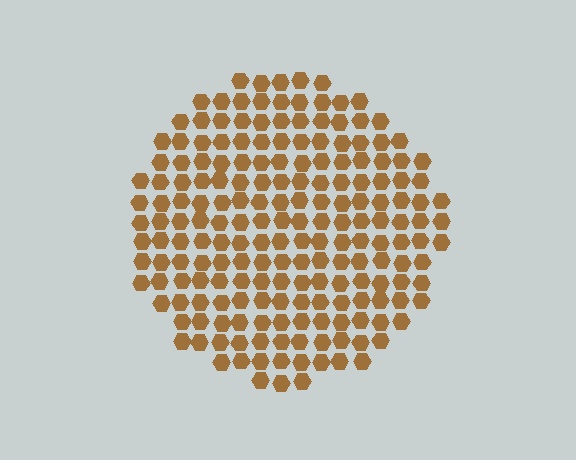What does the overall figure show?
The overall figure shows a circle.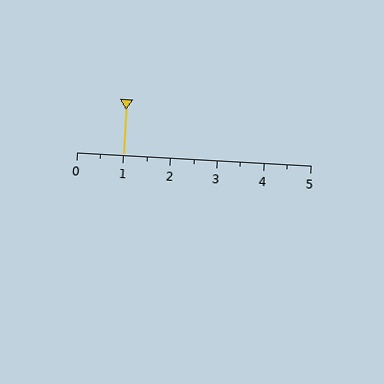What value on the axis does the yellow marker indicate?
The marker indicates approximately 1.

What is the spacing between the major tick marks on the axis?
The major ticks are spaced 1 apart.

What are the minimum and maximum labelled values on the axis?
The axis runs from 0 to 5.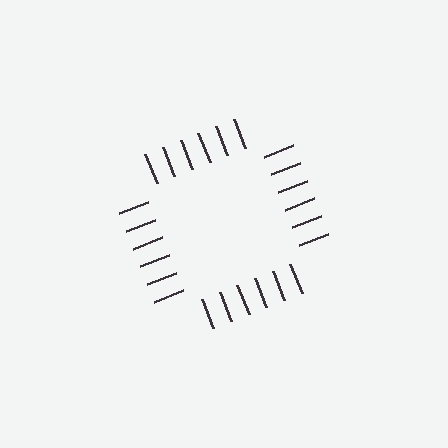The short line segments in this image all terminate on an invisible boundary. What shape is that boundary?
An illusory square — the line segments terminate on its edges but no continuous stroke is drawn.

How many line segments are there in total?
24 — 6 along each of the 4 edges.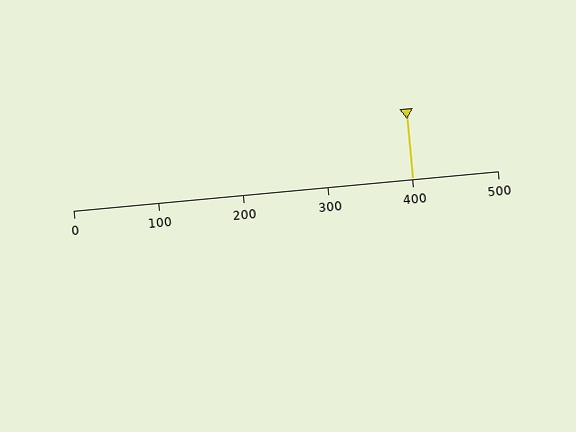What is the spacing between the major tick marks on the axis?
The major ticks are spaced 100 apart.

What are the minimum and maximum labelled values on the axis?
The axis runs from 0 to 500.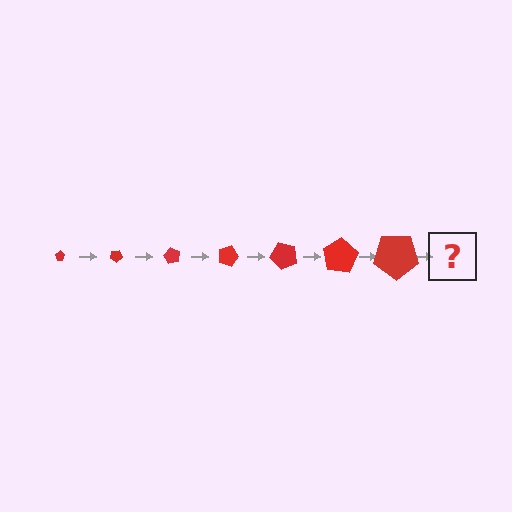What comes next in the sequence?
The next element should be a pentagon, larger than the previous one and rotated 210 degrees from the start.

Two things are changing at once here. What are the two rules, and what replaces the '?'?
The two rules are that the pentagon grows larger each step and it rotates 30 degrees each step. The '?' should be a pentagon, larger than the previous one and rotated 210 degrees from the start.